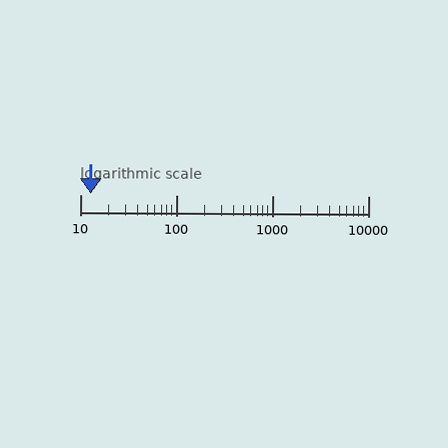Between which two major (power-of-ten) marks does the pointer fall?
The pointer is between 10 and 100.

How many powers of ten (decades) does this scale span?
The scale spans 3 decades, from 10 to 10000.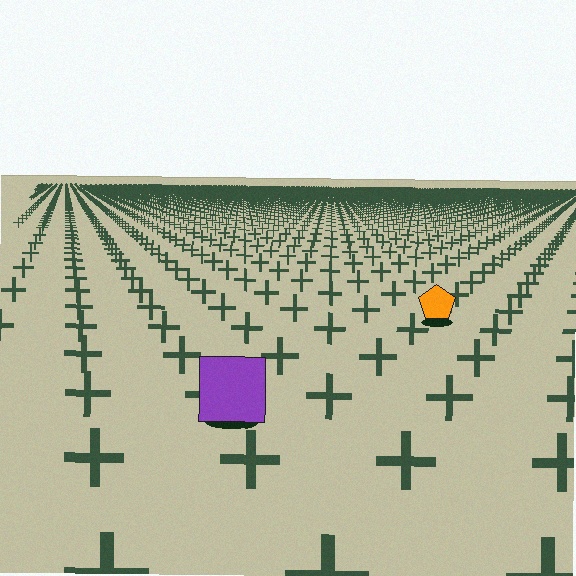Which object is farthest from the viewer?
The orange pentagon is farthest from the viewer. It appears smaller and the ground texture around it is denser.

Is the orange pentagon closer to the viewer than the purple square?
No. The purple square is closer — you can tell from the texture gradient: the ground texture is coarser near it.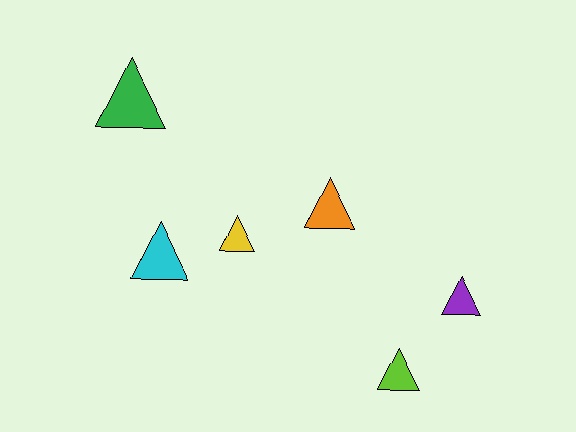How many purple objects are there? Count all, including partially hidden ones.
There is 1 purple object.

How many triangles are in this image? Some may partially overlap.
There are 6 triangles.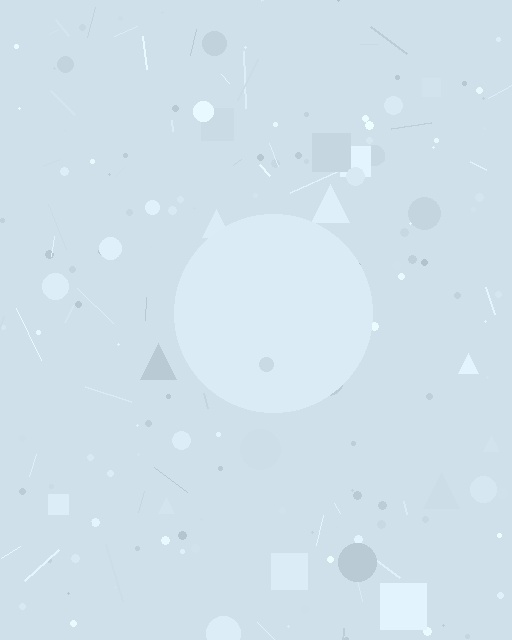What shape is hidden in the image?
A circle is hidden in the image.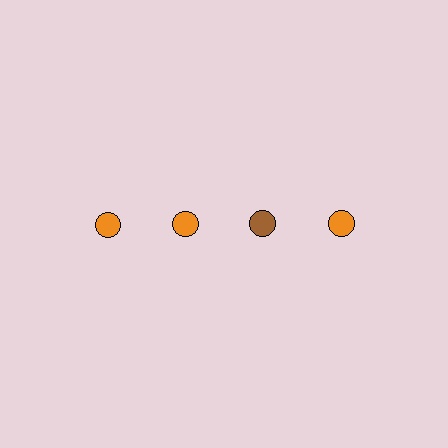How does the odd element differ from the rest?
It has a different color: brown instead of orange.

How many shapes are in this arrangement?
There are 4 shapes arranged in a grid pattern.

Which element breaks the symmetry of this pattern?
The brown circle in the top row, center column breaks the symmetry. All other shapes are orange circles.